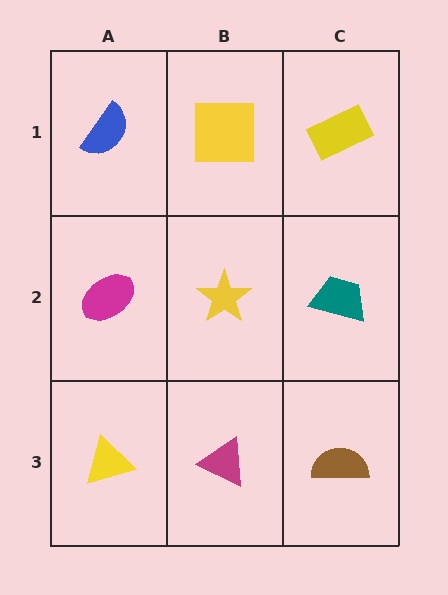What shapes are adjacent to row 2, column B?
A yellow square (row 1, column B), a magenta triangle (row 3, column B), a magenta ellipse (row 2, column A), a teal trapezoid (row 2, column C).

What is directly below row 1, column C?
A teal trapezoid.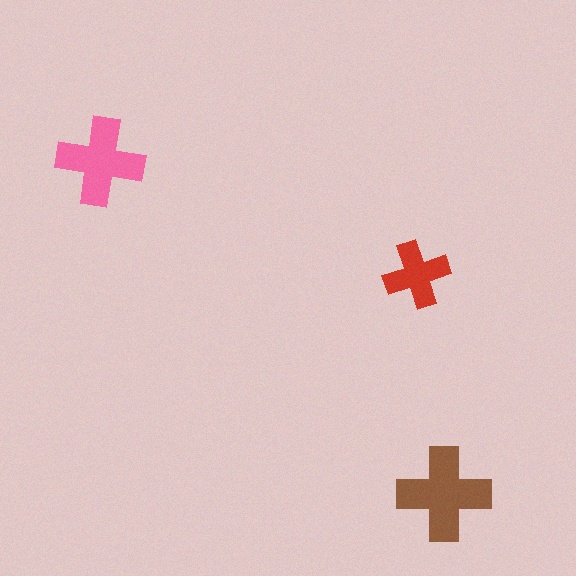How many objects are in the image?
There are 3 objects in the image.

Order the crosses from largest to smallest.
the brown one, the pink one, the red one.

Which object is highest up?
The pink cross is topmost.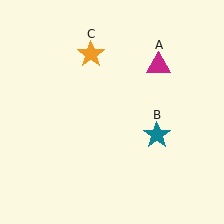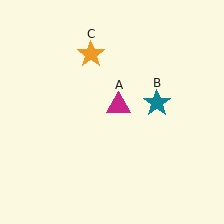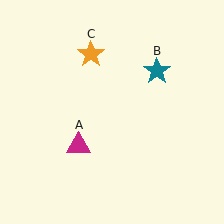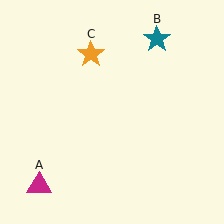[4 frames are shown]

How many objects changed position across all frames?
2 objects changed position: magenta triangle (object A), teal star (object B).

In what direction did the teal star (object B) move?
The teal star (object B) moved up.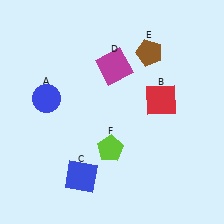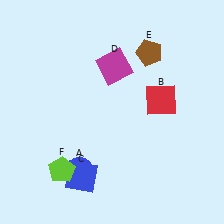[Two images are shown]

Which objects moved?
The objects that moved are: the blue circle (A), the lime pentagon (F).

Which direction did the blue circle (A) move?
The blue circle (A) moved down.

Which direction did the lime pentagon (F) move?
The lime pentagon (F) moved left.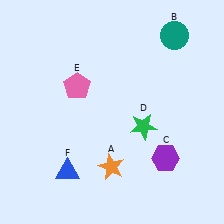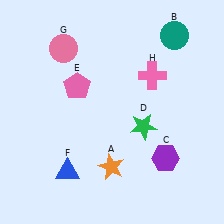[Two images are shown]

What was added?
A pink circle (G), a pink cross (H) were added in Image 2.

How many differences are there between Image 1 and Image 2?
There are 2 differences between the two images.